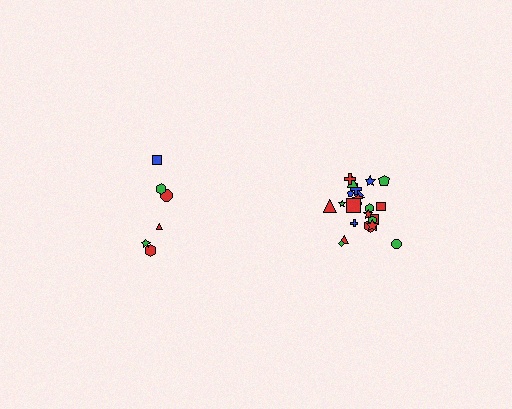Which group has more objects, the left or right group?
The right group.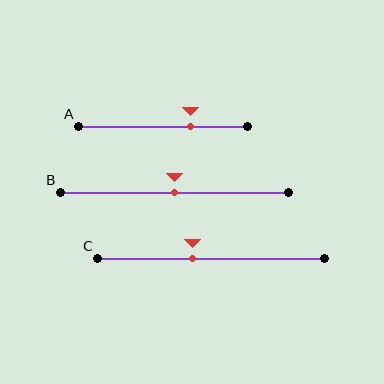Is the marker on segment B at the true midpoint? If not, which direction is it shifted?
Yes, the marker on segment B is at the true midpoint.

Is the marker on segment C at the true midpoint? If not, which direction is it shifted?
No, the marker on segment C is shifted to the left by about 8% of the segment length.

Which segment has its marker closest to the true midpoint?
Segment B has its marker closest to the true midpoint.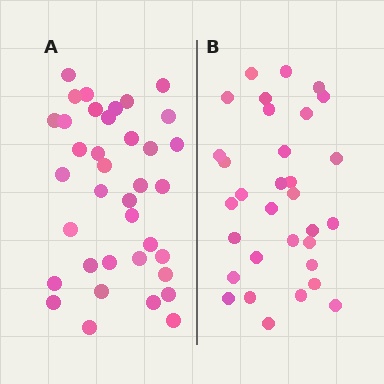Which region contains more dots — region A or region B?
Region A (the left region) has more dots.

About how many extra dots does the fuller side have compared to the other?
Region A has about 5 more dots than region B.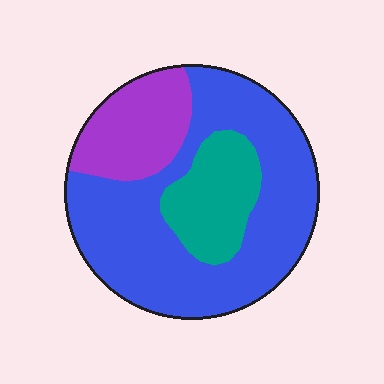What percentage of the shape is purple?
Purple takes up about one fifth (1/5) of the shape.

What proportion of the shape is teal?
Teal covers around 20% of the shape.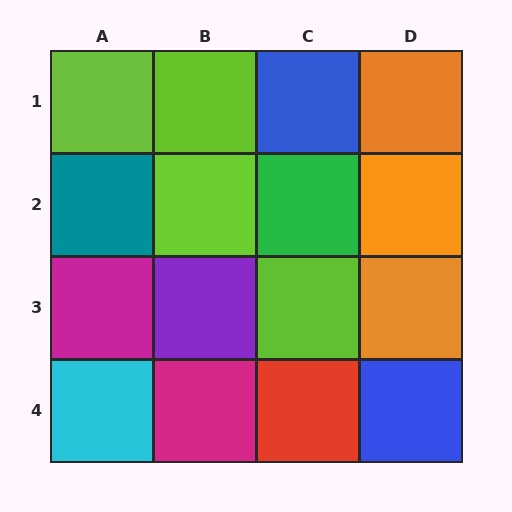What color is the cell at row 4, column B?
Magenta.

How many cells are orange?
3 cells are orange.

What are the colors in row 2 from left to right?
Teal, lime, green, orange.